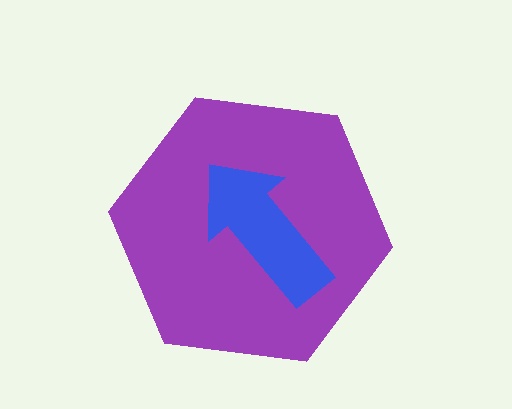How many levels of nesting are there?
2.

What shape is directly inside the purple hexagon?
The blue arrow.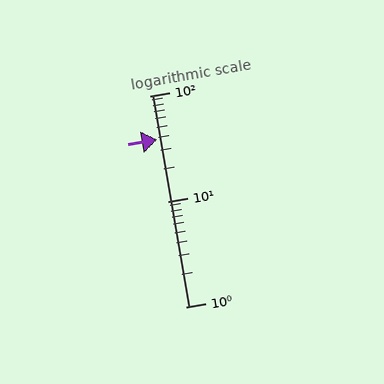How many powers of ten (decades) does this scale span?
The scale spans 2 decades, from 1 to 100.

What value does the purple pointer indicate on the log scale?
The pointer indicates approximately 38.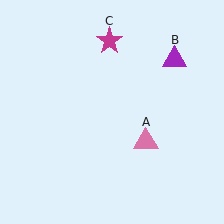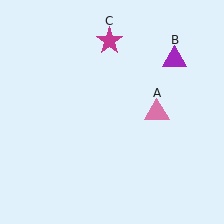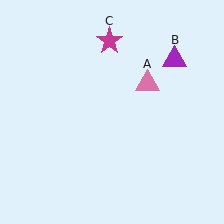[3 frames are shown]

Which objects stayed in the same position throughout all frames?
Purple triangle (object B) and magenta star (object C) remained stationary.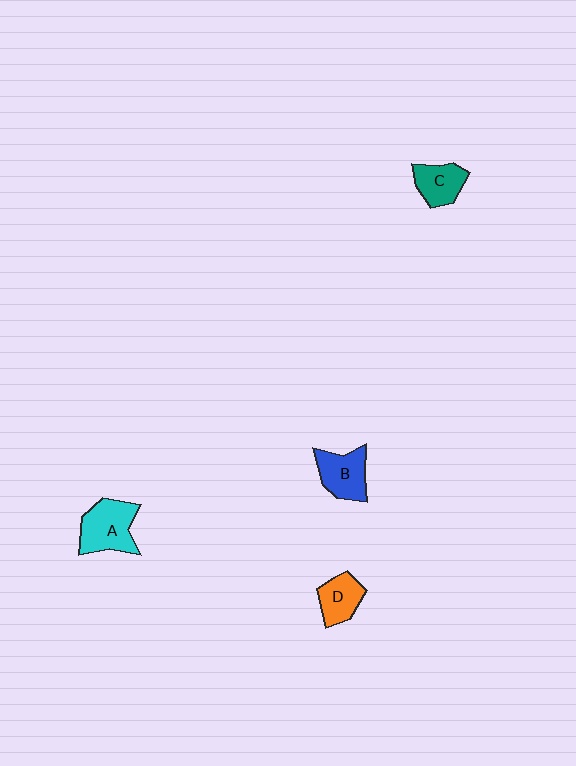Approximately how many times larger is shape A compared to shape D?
Approximately 1.5 times.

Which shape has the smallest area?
Shape D (orange).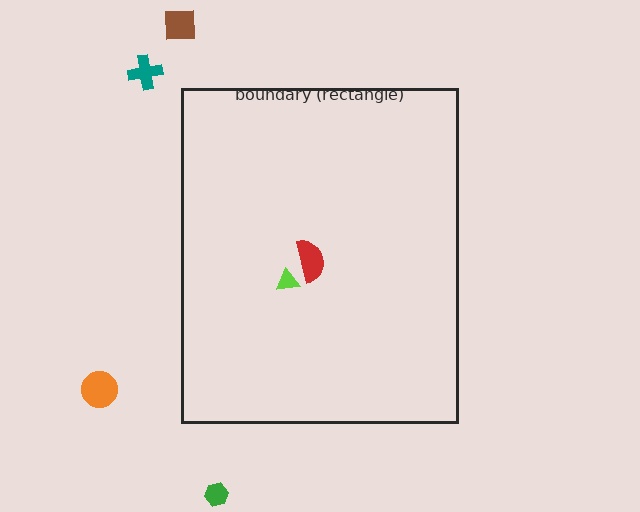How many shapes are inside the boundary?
2 inside, 4 outside.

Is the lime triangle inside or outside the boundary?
Inside.